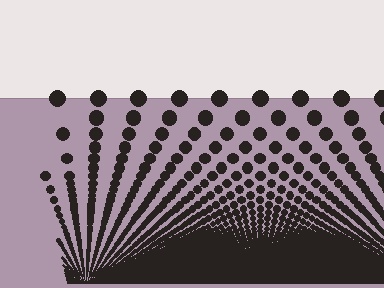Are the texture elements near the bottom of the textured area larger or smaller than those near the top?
Smaller. The gradient is inverted — elements near the bottom are smaller and denser.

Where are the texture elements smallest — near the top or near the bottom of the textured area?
Near the bottom.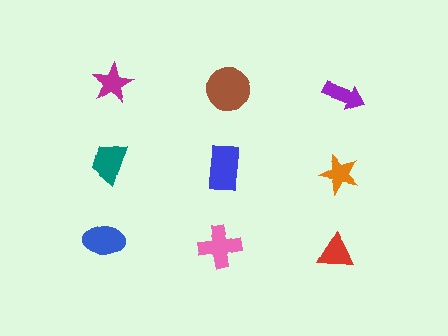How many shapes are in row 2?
3 shapes.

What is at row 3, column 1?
A blue ellipse.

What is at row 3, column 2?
A pink cross.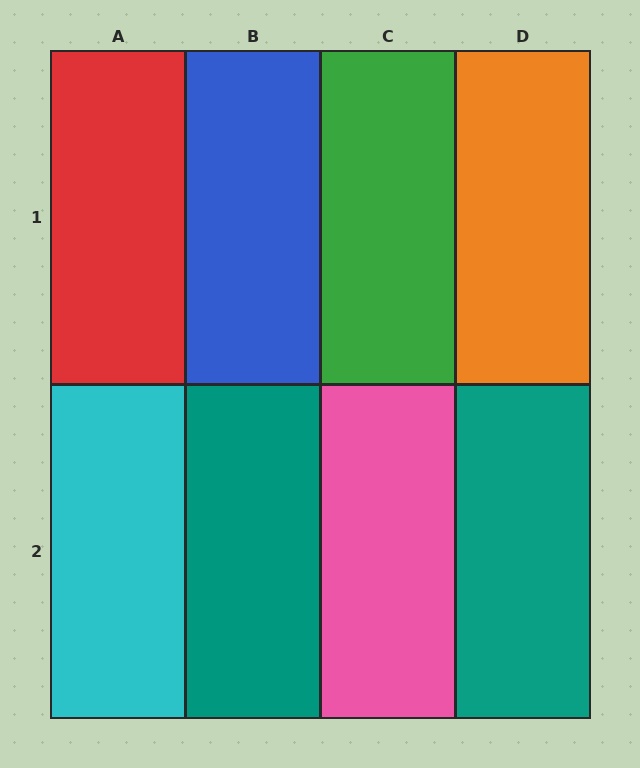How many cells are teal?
2 cells are teal.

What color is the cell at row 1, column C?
Green.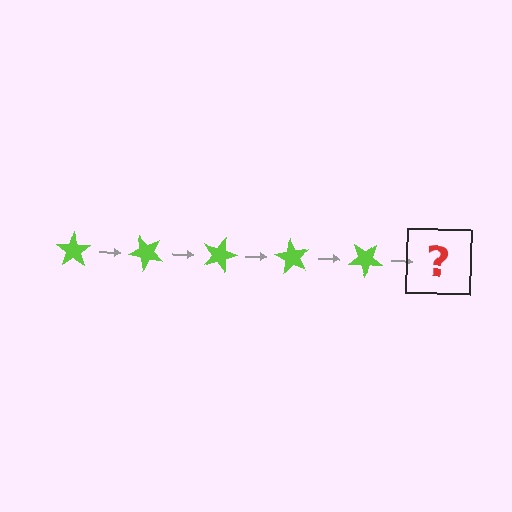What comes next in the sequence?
The next element should be a lime star rotated 225 degrees.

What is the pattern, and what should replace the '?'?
The pattern is that the star rotates 45 degrees each step. The '?' should be a lime star rotated 225 degrees.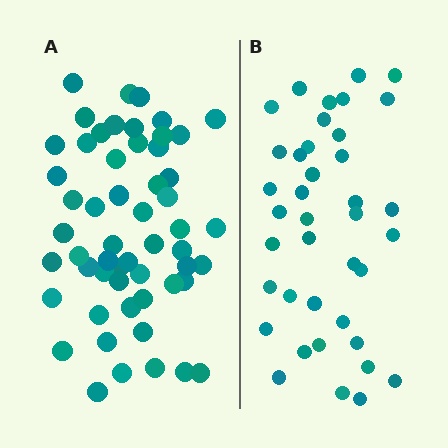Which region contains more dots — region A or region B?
Region A (the left region) has more dots.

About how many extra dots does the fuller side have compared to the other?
Region A has approximately 15 more dots than region B.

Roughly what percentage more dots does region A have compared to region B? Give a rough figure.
About 40% more.